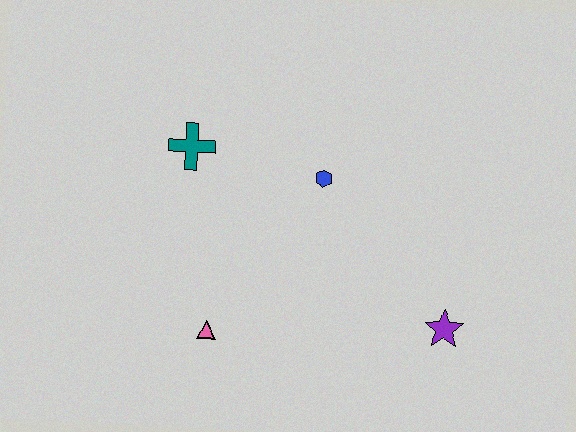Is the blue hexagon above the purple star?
Yes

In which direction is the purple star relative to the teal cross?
The purple star is to the right of the teal cross.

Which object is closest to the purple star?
The blue hexagon is closest to the purple star.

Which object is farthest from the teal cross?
The purple star is farthest from the teal cross.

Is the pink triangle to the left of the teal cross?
No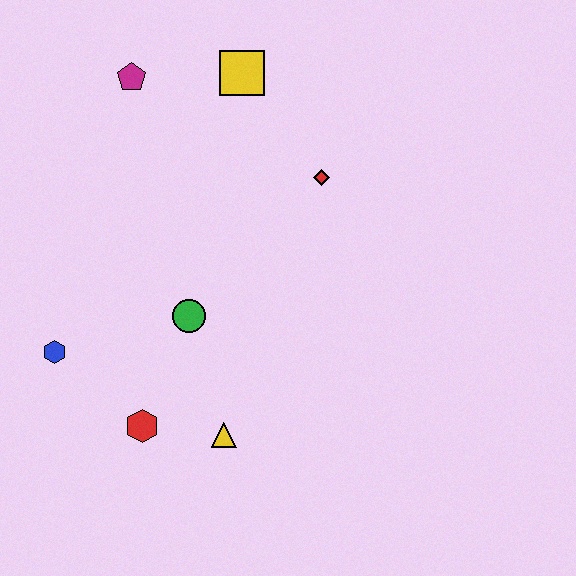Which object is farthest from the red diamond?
The blue hexagon is farthest from the red diamond.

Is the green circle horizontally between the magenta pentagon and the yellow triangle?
Yes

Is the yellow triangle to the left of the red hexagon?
No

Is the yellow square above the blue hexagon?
Yes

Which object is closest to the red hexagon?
The yellow triangle is closest to the red hexagon.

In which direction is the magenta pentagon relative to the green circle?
The magenta pentagon is above the green circle.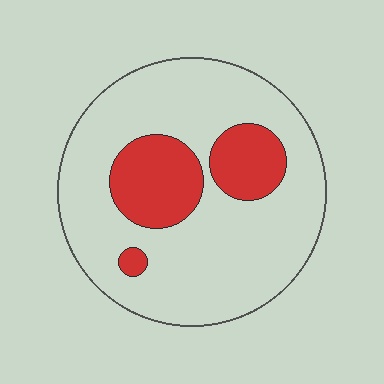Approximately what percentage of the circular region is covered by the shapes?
Approximately 20%.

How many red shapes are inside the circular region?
3.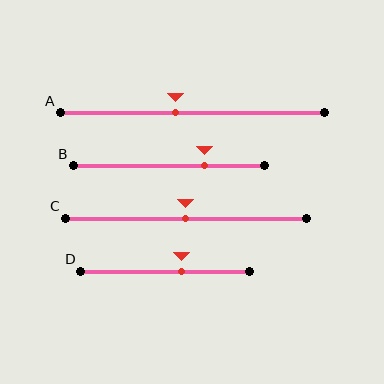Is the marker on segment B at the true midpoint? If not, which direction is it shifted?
No, the marker on segment B is shifted to the right by about 19% of the segment length.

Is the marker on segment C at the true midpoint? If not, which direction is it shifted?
Yes, the marker on segment C is at the true midpoint.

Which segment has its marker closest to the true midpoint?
Segment C has its marker closest to the true midpoint.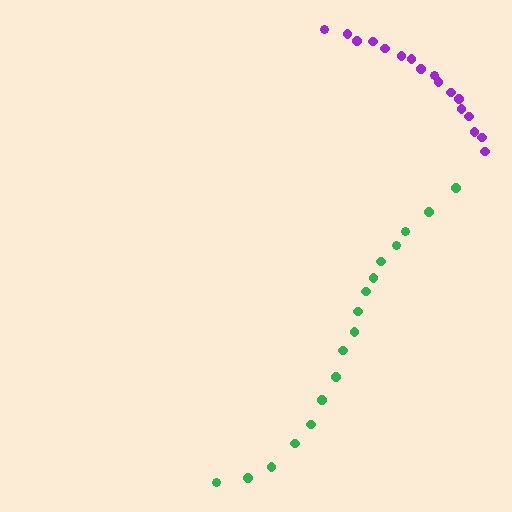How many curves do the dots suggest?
There are 2 distinct paths.